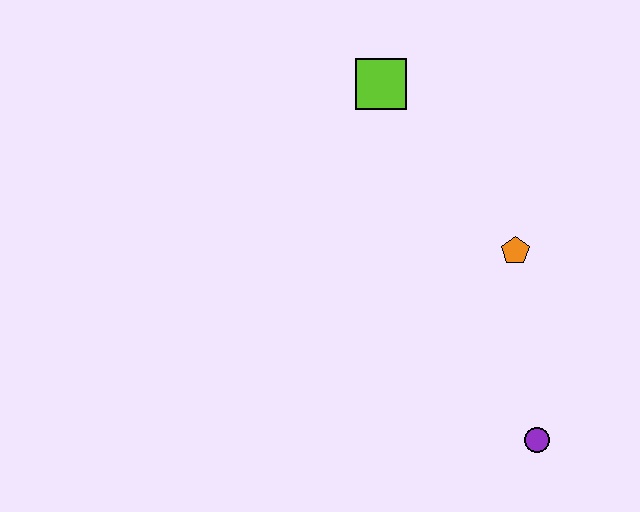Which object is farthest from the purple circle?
The lime square is farthest from the purple circle.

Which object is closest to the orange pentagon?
The purple circle is closest to the orange pentagon.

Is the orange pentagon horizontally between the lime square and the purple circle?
Yes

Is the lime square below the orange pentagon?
No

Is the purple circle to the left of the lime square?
No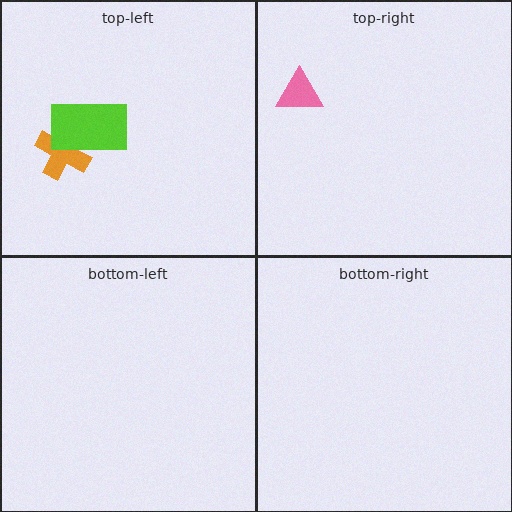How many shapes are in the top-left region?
2.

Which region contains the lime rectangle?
The top-left region.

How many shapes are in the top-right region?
1.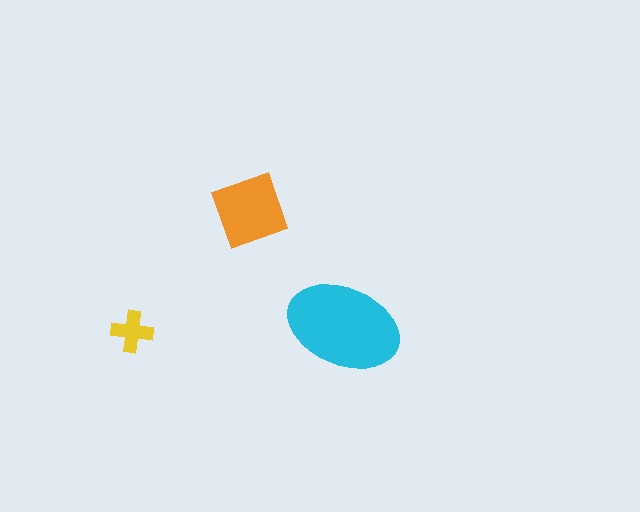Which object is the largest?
The cyan ellipse.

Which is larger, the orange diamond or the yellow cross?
The orange diamond.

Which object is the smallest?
The yellow cross.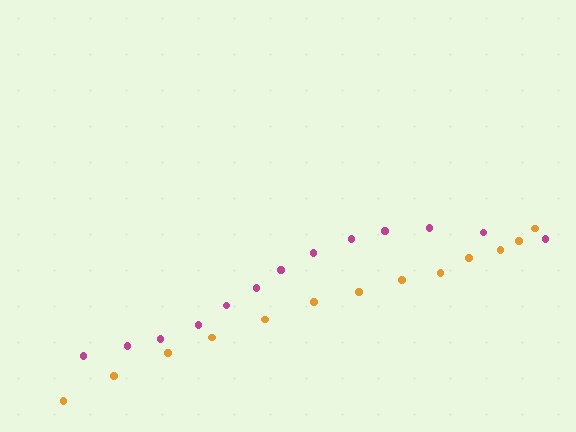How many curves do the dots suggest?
There are 2 distinct paths.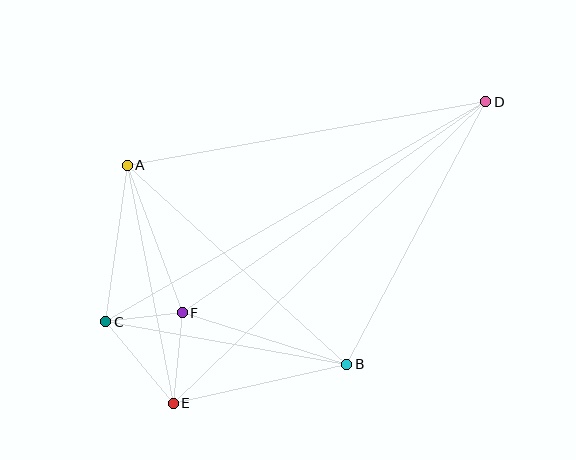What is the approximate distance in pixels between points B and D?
The distance between B and D is approximately 297 pixels.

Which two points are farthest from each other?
Points C and D are farthest from each other.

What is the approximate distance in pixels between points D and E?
The distance between D and E is approximately 434 pixels.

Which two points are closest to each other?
Points C and F are closest to each other.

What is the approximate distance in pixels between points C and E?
The distance between C and E is approximately 105 pixels.